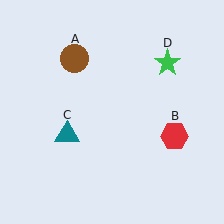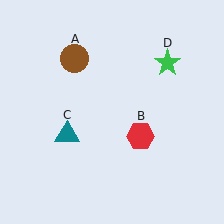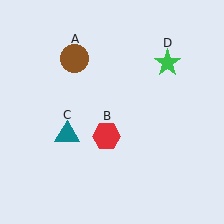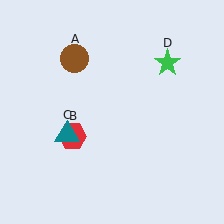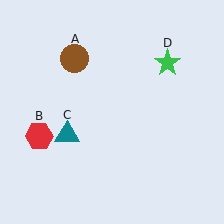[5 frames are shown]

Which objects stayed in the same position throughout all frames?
Brown circle (object A) and teal triangle (object C) and green star (object D) remained stationary.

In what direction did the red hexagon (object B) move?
The red hexagon (object B) moved left.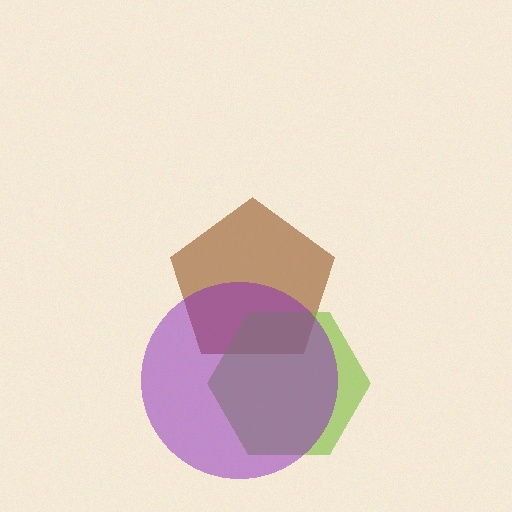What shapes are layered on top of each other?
The layered shapes are: a brown pentagon, a lime hexagon, a purple circle.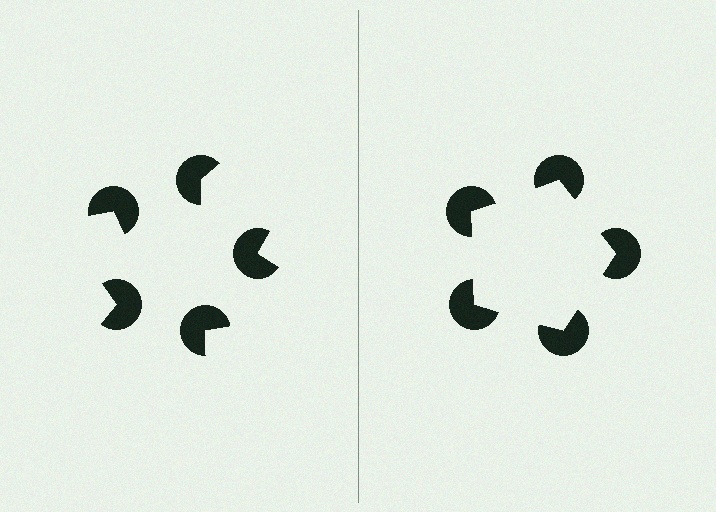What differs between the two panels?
The pac-man discs are positioned identically on both sides; only the wedge orientations differ. On the right they align to a pentagon; on the left they are misaligned.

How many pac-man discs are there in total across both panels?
10 — 5 on each side.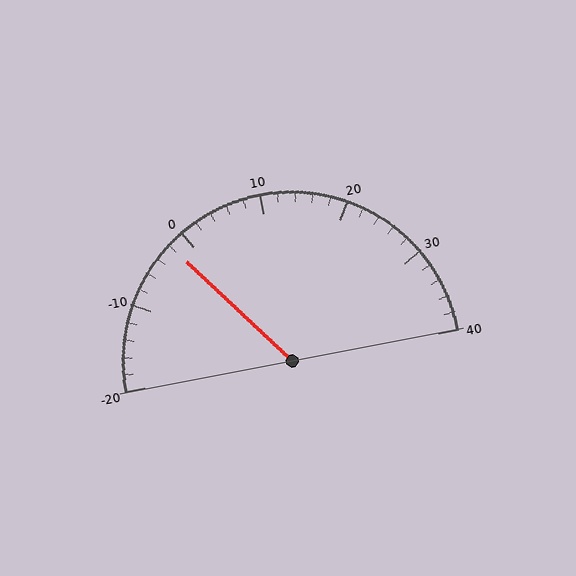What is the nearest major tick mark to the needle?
The nearest major tick mark is 0.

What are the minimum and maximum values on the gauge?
The gauge ranges from -20 to 40.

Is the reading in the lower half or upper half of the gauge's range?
The reading is in the lower half of the range (-20 to 40).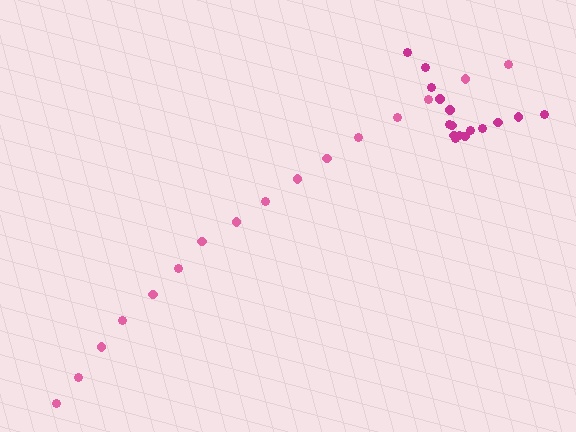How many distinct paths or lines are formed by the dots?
There are 2 distinct paths.